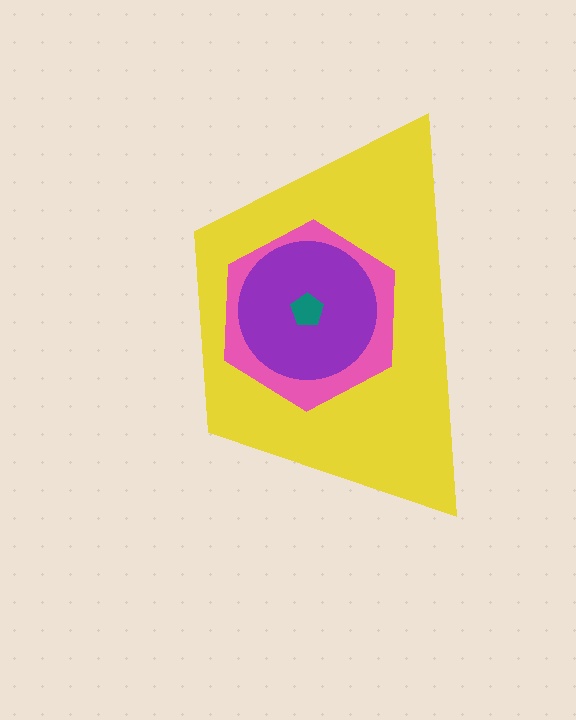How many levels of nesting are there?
4.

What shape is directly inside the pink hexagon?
The purple circle.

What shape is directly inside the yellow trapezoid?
The pink hexagon.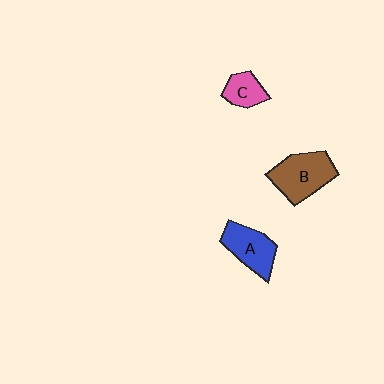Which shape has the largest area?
Shape B (brown).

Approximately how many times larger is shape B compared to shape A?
Approximately 1.2 times.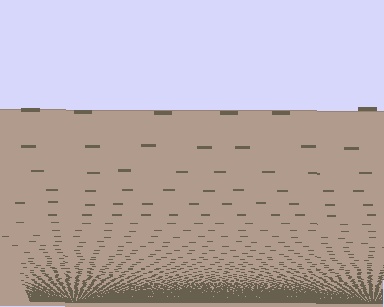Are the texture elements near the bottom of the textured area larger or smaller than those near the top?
Smaller. The gradient is inverted — elements near the bottom are smaller and denser.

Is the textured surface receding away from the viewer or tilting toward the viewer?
The surface appears to tilt toward the viewer. Texture elements get larger and sparser toward the top.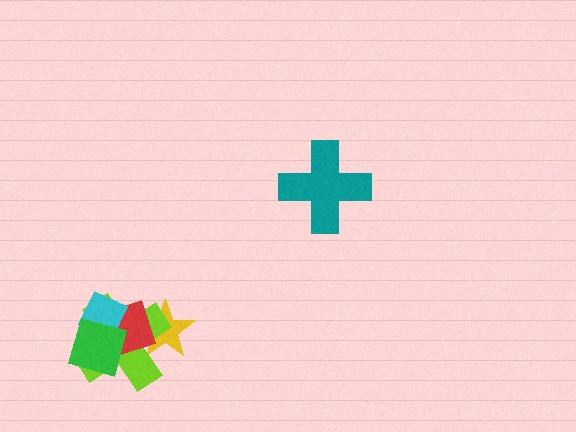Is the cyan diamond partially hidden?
Yes, it is partially covered by another shape.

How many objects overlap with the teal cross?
0 objects overlap with the teal cross.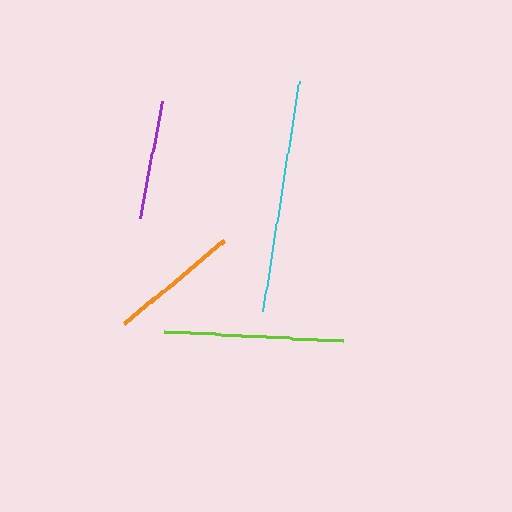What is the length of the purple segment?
The purple segment is approximately 120 pixels long.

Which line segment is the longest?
The cyan line is the longest at approximately 233 pixels.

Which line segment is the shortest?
The purple line is the shortest at approximately 120 pixels.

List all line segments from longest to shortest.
From longest to shortest: cyan, lime, orange, purple.